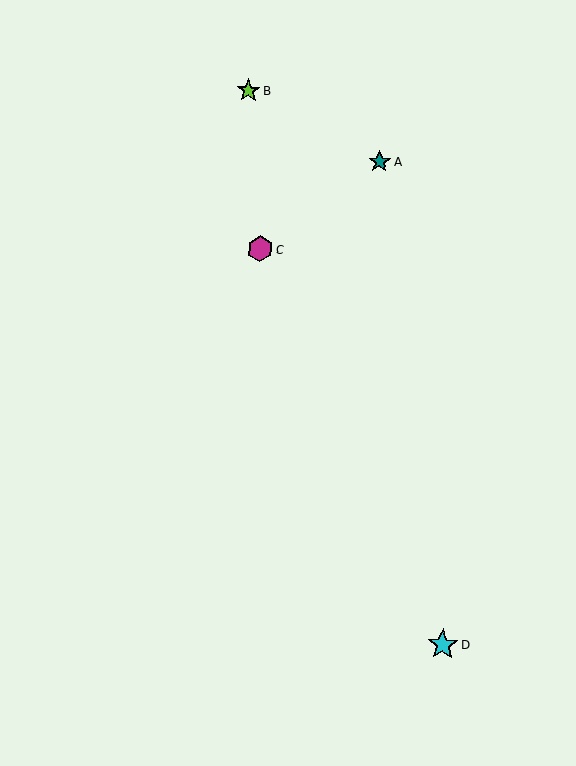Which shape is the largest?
The cyan star (labeled D) is the largest.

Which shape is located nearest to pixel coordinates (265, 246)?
The magenta hexagon (labeled C) at (260, 249) is nearest to that location.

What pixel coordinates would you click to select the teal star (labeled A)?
Click at (380, 161) to select the teal star A.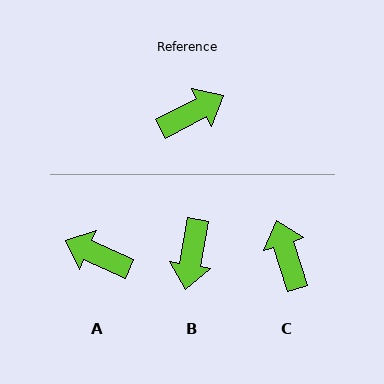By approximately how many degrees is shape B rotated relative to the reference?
Approximately 128 degrees clockwise.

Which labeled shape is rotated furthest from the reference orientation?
B, about 128 degrees away.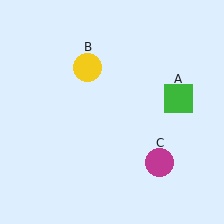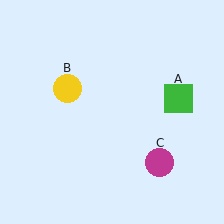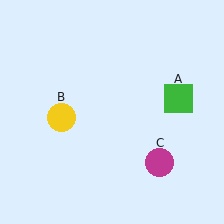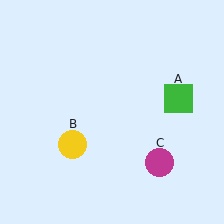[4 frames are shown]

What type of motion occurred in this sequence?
The yellow circle (object B) rotated counterclockwise around the center of the scene.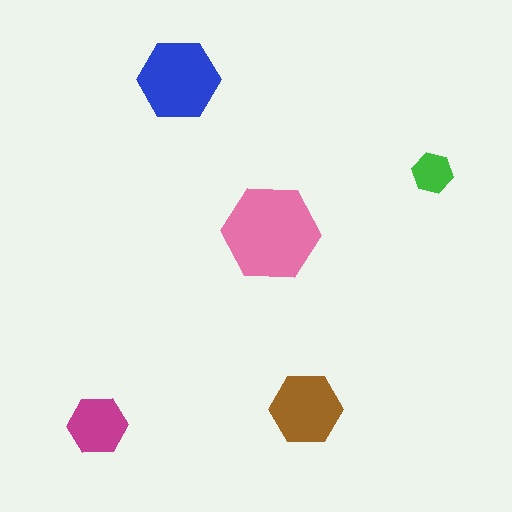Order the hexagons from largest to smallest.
the pink one, the blue one, the brown one, the magenta one, the green one.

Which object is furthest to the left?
The magenta hexagon is leftmost.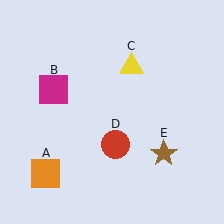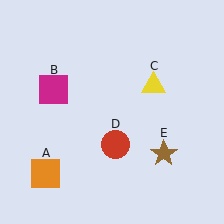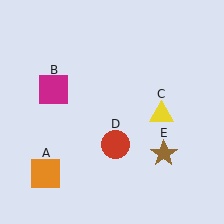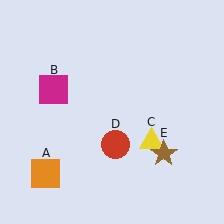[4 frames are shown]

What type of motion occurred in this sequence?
The yellow triangle (object C) rotated clockwise around the center of the scene.